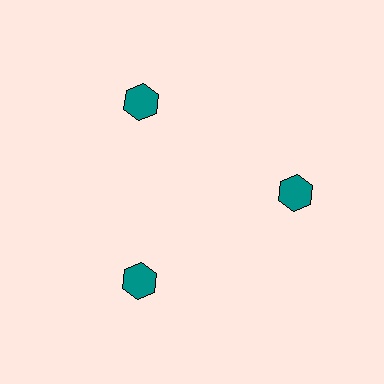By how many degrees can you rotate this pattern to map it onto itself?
The pattern maps onto itself every 120 degrees of rotation.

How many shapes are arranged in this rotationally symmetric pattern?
There are 3 shapes, arranged in 3 groups of 1.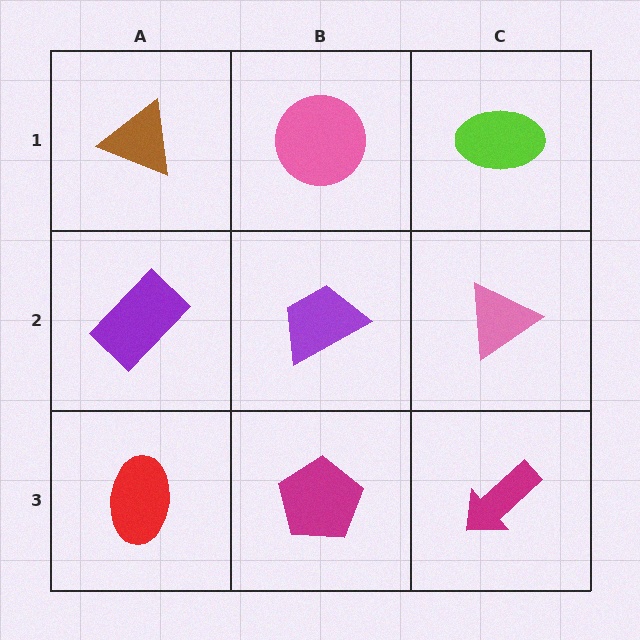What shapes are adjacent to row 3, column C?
A pink triangle (row 2, column C), a magenta pentagon (row 3, column B).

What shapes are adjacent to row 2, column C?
A lime ellipse (row 1, column C), a magenta arrow (row 3, column C), a purple trapezoid (row 2, column B).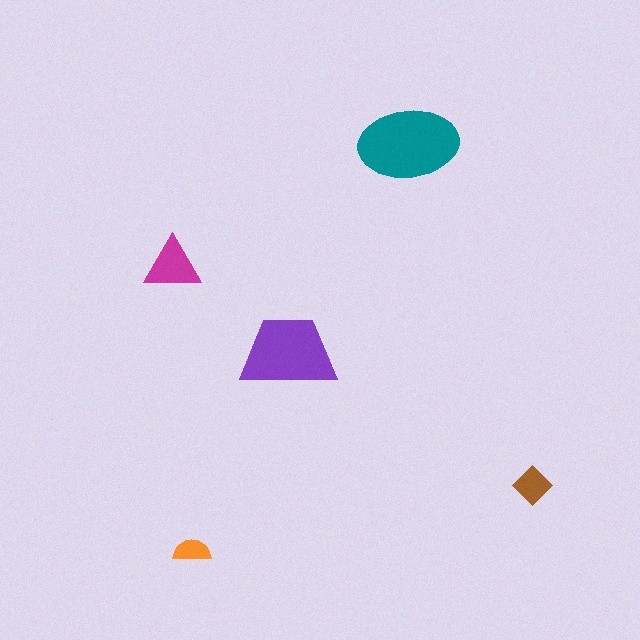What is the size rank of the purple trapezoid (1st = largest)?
2nd.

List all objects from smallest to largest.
The orange semicircle, the brown diamond, the magenta triangle, the purple trapezoid, the teal ellipse.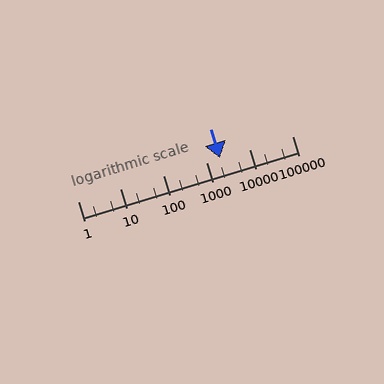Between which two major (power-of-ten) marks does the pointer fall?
The pointer is between 1000 and 10000.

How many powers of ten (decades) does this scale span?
The scale spans 5 decades, from 1 to 100000.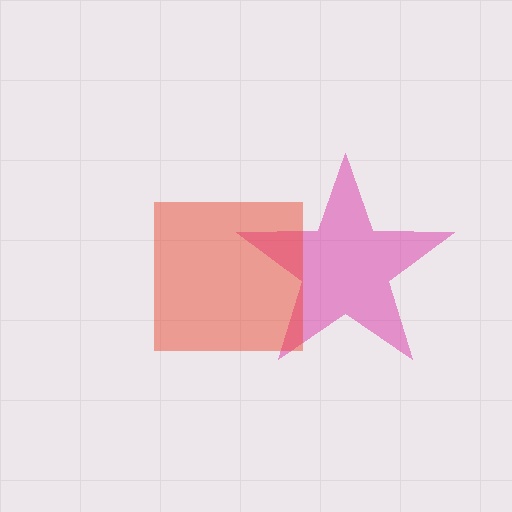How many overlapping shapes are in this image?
There are 2 overlapping shapes in the image.